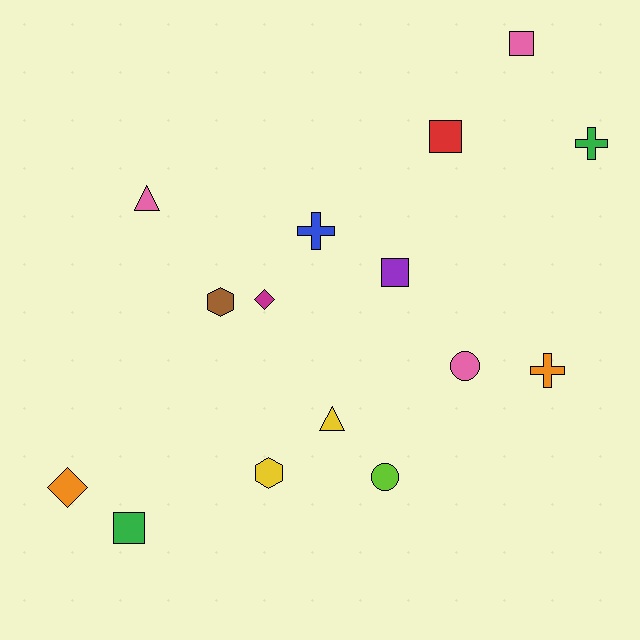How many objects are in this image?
There are 15 objects.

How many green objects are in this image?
There are 2 green objects.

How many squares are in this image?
There are 4 squares.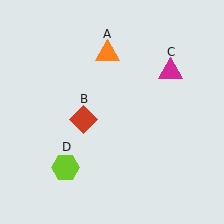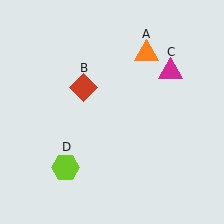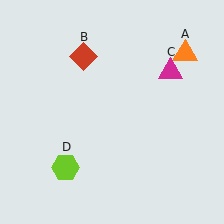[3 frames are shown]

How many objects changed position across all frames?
2 objects changed position: orange triangle (object A), red diamond (object B).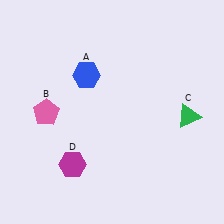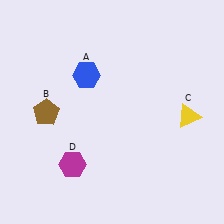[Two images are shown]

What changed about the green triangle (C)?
In Image 1, C is green. In Image 2, it changed to yellow.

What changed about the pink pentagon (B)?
In Image 1, B is pink. In Image 2, it changed to brown.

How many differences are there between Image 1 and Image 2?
There are 2 differences between the two images.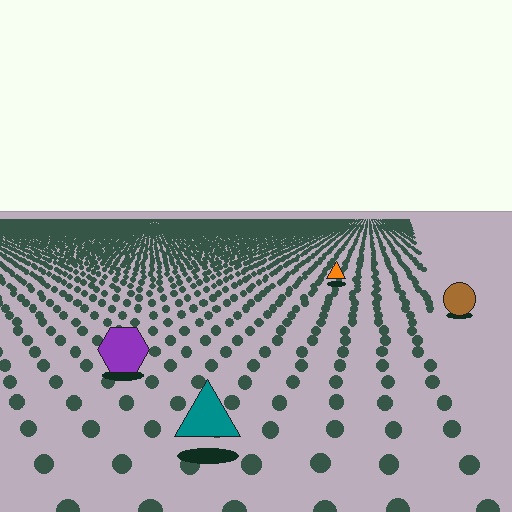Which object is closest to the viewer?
The teal triangle is closest. The texture marks near it are larger and more spread out.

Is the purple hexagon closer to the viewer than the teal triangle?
No. The teal triangle is closer — you can tell from the texture gradient: the ground texture is coarser near it.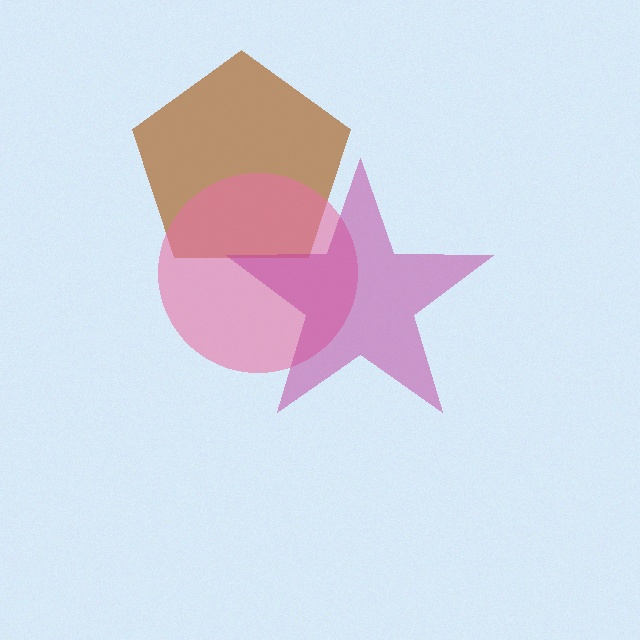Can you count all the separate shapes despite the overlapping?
Yes, there are 3 separate shapes.